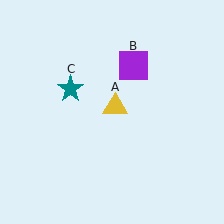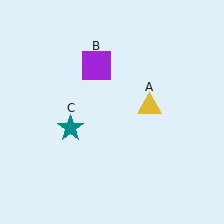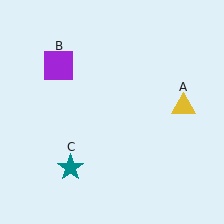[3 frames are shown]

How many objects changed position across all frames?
3 objects changed position: yellow triangle (object A), purple square (object B), teal star (object C).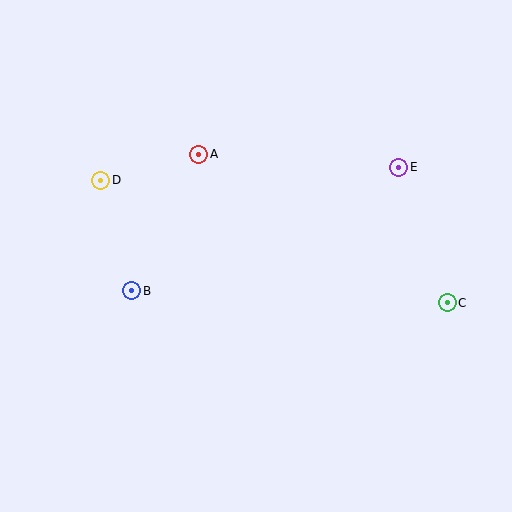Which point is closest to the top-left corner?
Point D is closest to the top-left corner.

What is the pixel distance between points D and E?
The distance between D and E is 298 pixels.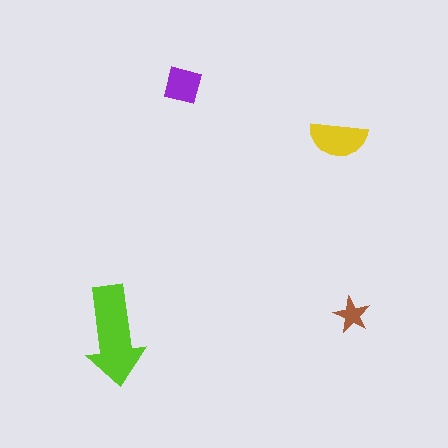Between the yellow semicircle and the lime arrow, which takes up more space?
The lime arrow.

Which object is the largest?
The lime arrow.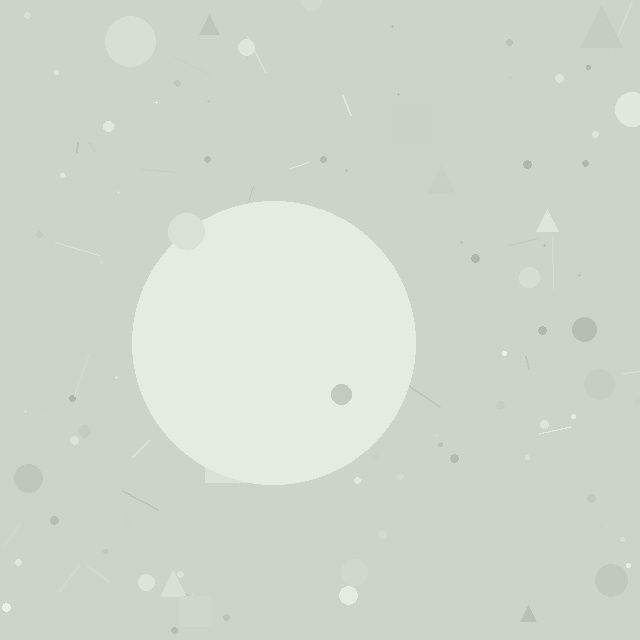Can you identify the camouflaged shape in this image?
The camouflaged shape is a circle.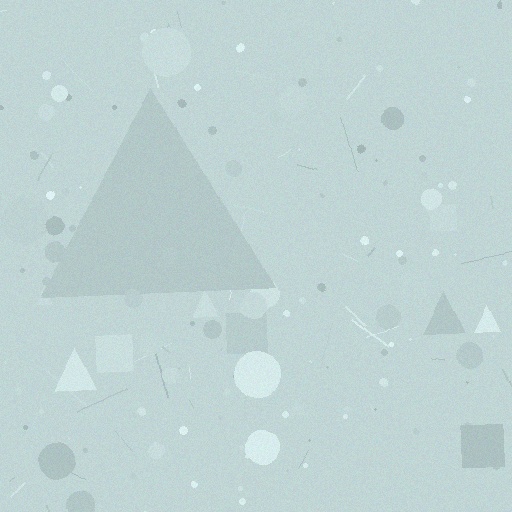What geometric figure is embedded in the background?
A triangle is embedded in the background.